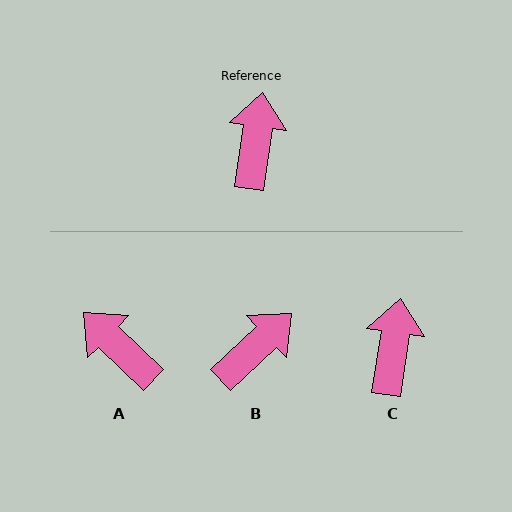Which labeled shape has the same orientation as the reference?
C.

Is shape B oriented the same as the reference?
No, it is off by about 38 degrees.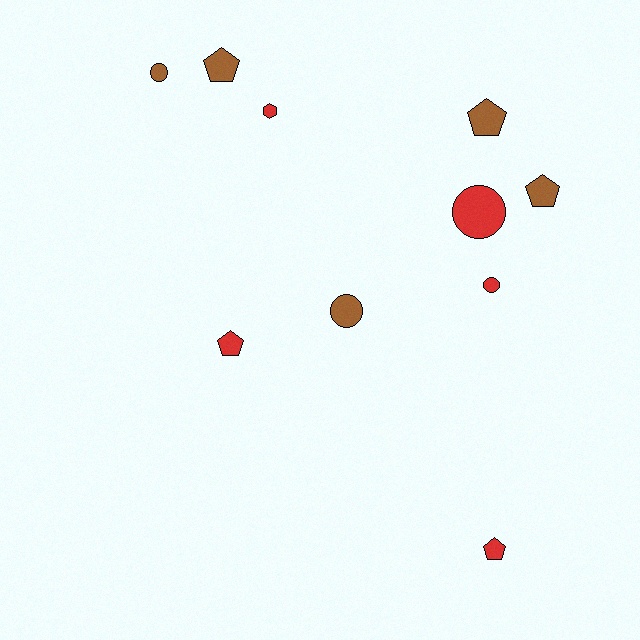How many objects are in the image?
There are 10 objects.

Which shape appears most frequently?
Pentagon, with 5 objects.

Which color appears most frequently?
Red, with 5 objects.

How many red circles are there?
There are 2 red circles.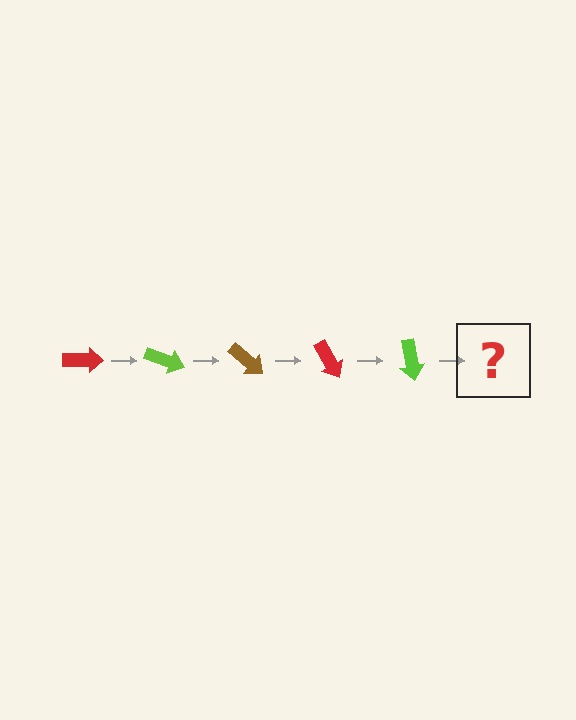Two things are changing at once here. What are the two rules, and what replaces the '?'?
The two rules are that it rotates 20 degrees each step and the color cycles through red, lime, and brown. The '?' should be a brown arrow, rotated 100 degrees from the start.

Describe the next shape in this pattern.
It should be a brown arrow, rotated 100 degrees from the start.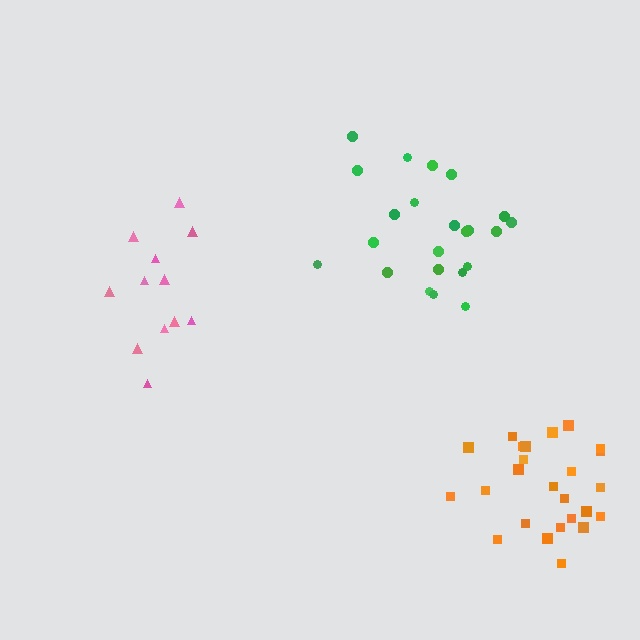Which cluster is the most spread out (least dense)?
Pink.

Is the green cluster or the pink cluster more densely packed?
Green.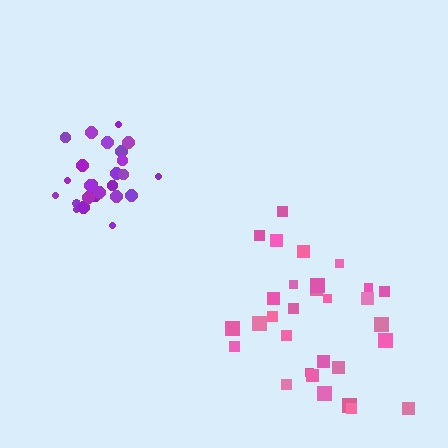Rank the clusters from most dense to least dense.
purple, pink.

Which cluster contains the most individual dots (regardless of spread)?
Pink (30).